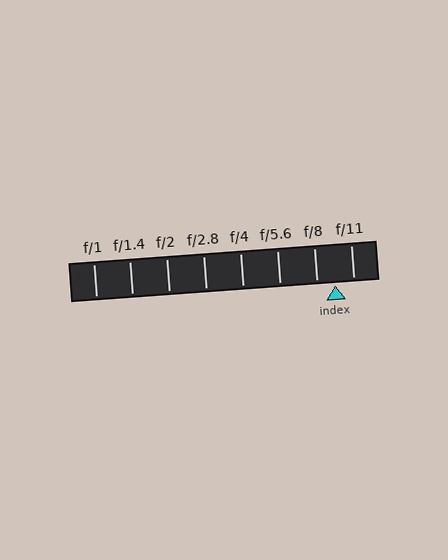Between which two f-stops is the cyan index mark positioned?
The index mark is between f/8 and f/11.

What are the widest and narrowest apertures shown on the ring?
The widest aperture shown is f/1 and the narrowest is f/11.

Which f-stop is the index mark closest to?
The index mark is closest to f/11.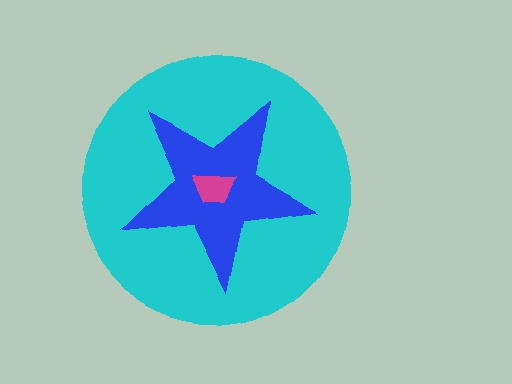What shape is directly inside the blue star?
The magenta trapezoid.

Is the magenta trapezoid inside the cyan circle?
Yes.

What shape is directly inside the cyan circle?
The blue star.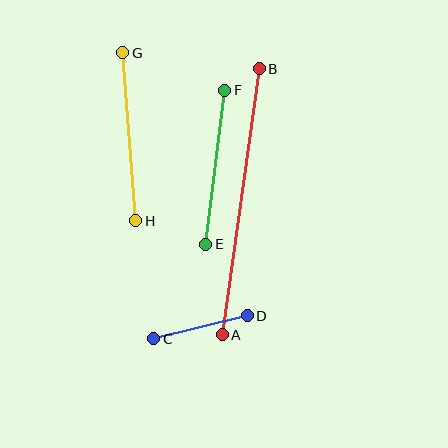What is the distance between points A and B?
The distance is approximately 269 pixels.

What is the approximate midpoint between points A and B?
The midpoint is at approximately (241, 202) pixels.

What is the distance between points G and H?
The distance is approximately 169 pixels.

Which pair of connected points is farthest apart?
Points A and B are farthest apart.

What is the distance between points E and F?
The distance is approximately 155 pixels.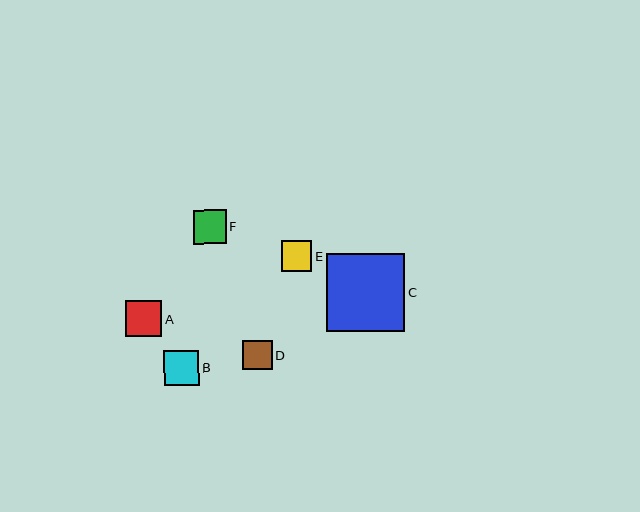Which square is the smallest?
Square D is the smallest with a size of approximately 30 pixels.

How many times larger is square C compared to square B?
Square C is approximately 2.2 times the size of square B.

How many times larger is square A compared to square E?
Square A is approximately 1.2 times the size of square E.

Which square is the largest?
Square C is the largest with a size of approximately 78 pixels.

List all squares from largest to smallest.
From largest to smallest: C, A, B, F, E, D.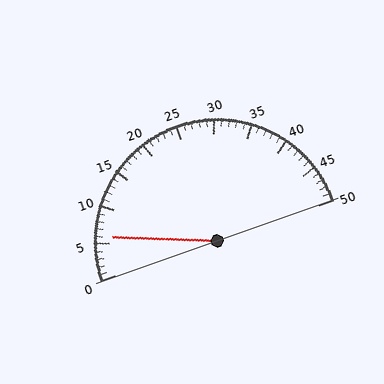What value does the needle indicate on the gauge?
The needle indicates approximately 6.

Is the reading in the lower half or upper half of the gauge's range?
The reading is in the lower half of the range (0 to 50).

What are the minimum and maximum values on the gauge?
The gauge ranges from 0 to 50.